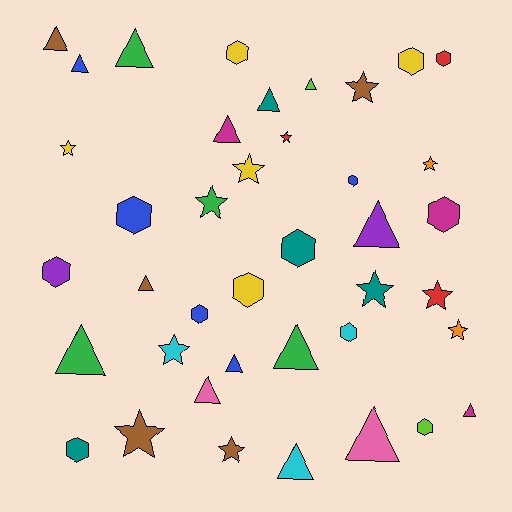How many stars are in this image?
There are 12 stars.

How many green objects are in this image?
There are 4 green objects.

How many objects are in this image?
There are 40 objects.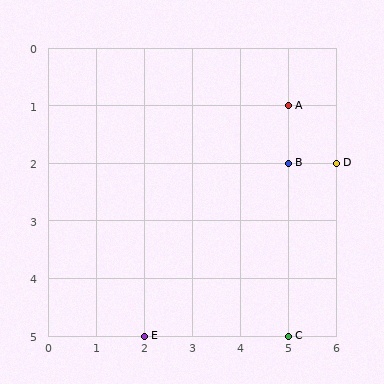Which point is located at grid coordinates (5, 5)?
Point C is at (5, 5).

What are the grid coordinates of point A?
Point A is at grid coordinates (5, 1).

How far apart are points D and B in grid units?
Points D and B are 1 column apart.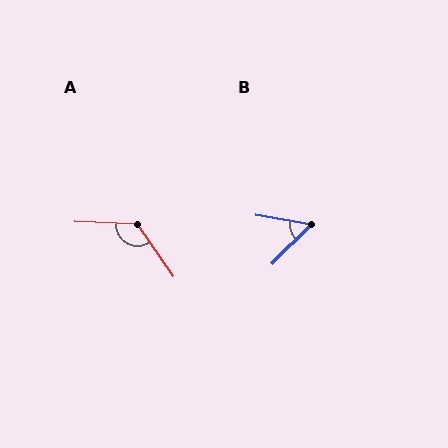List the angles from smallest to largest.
B (55°), A (126°).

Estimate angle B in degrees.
Approximately 55 degrees.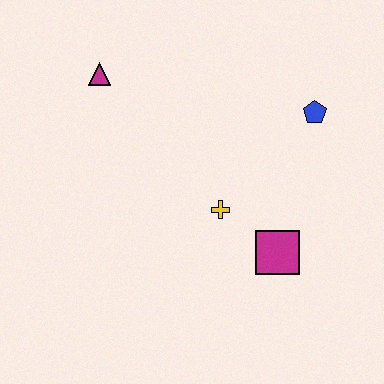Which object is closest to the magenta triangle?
The yellow cross is closest to the magenta triangle.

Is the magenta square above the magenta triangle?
No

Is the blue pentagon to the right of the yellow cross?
Yes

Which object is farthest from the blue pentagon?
The magenta triangle is farthest from the blue pentagon.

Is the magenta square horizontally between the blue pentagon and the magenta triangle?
Yes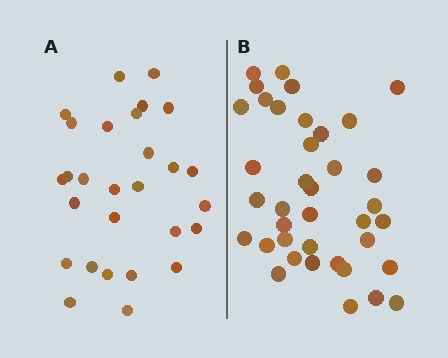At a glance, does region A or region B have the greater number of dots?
Region B (the right region) has more dots.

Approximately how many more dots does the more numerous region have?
Region B has roughly 10 or so more dots than region A.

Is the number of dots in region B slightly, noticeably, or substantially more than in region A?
Region B has noticeably more, but not dramatically so. The ratio is roughly 1.4 to 1.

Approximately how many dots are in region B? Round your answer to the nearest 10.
About 40 dots. (The exact count is 38, which rounds to 40.)